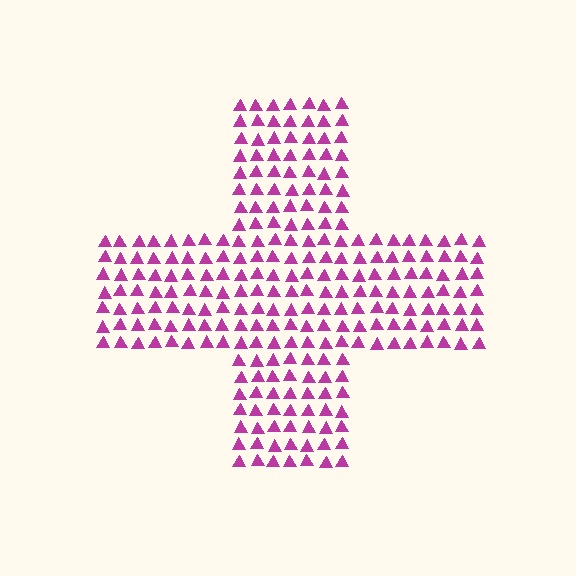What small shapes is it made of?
It is made of small triangles.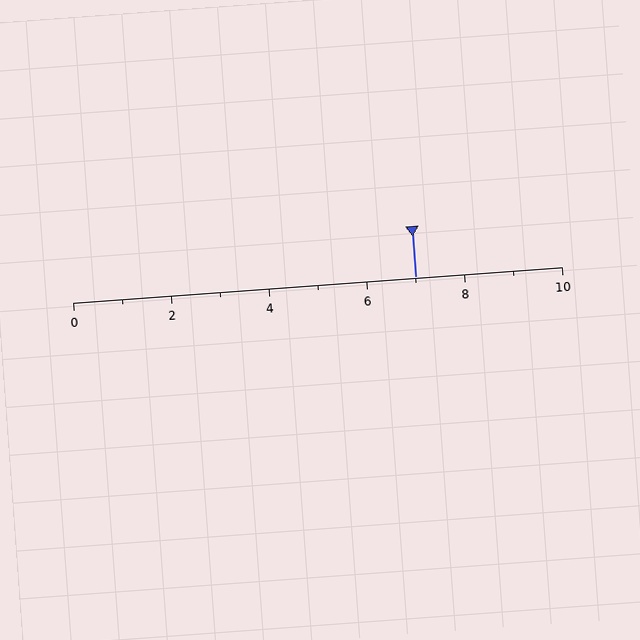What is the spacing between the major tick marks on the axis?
The major ticks are spaced 2 apart.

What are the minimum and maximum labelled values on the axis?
The axis runs from 0 to 10.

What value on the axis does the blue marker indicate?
The marker indicates approximately 7.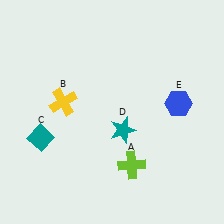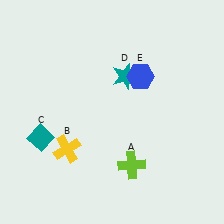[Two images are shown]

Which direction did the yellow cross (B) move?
The yellow cross (B) moved down.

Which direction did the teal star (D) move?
The teal star (D) moved up.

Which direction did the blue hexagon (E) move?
The blue hexagon (E) moved left.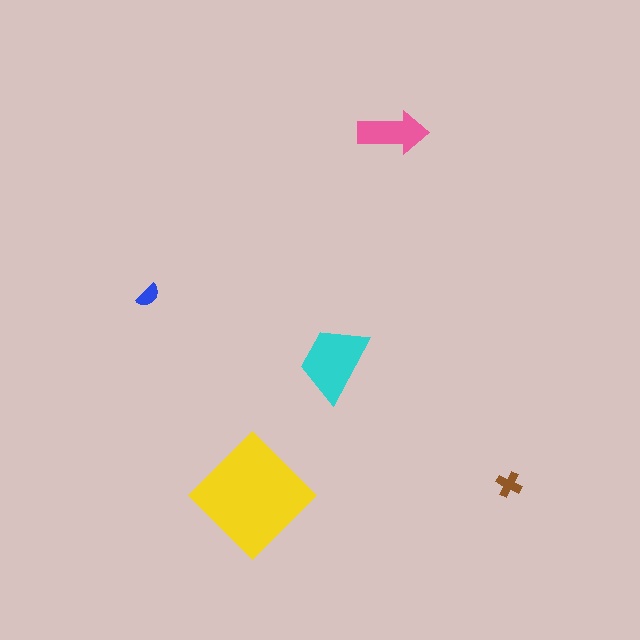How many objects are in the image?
There are 5 objects in the image.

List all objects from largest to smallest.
The yellow diamond, the cyan trapezoid, the pink arrow, the brown cross, the blue semicircle.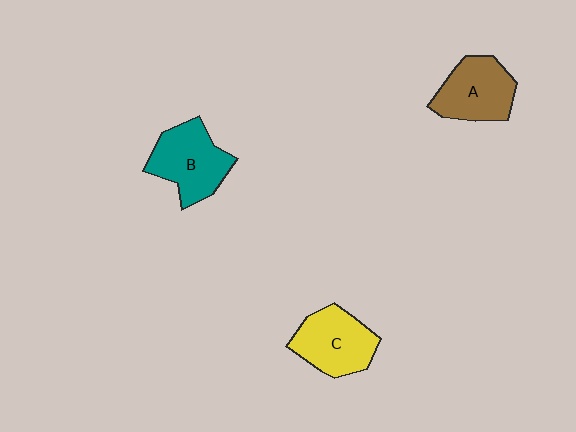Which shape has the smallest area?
Shape A (brown).